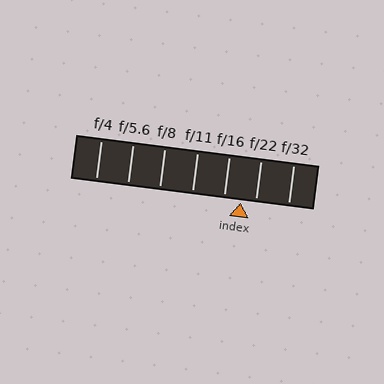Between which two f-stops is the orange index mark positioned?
The index mark is between f/16 and f/22.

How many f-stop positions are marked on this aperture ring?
There are 7 f-stop positions marked.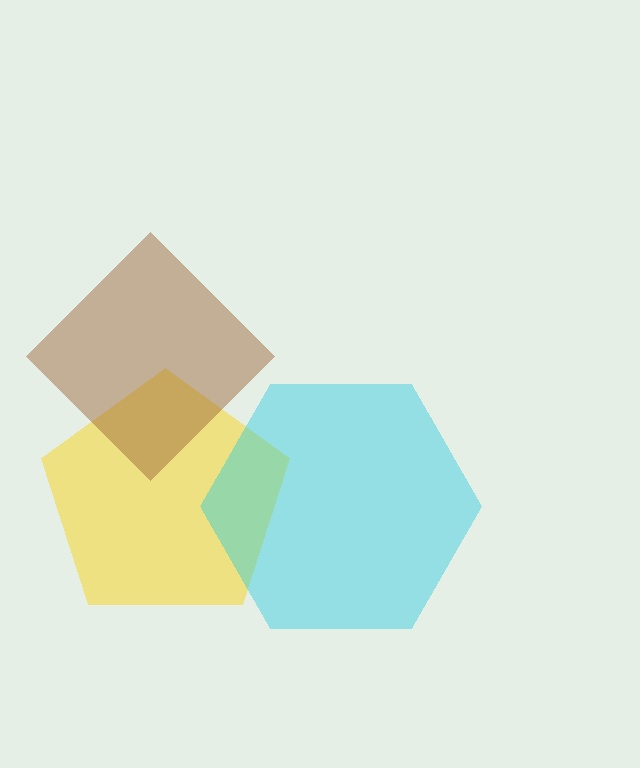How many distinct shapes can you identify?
There are 3 distinct shapes: a yellow pentagon, a brown diamond, a cyan hexagon.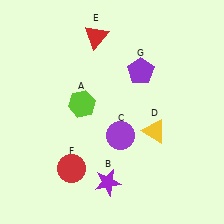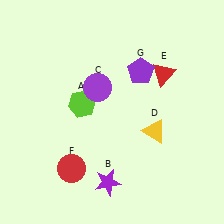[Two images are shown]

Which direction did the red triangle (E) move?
The red triangle (E) moved right.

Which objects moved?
The objects that moved are: the purple circle (C), the red triangle (E).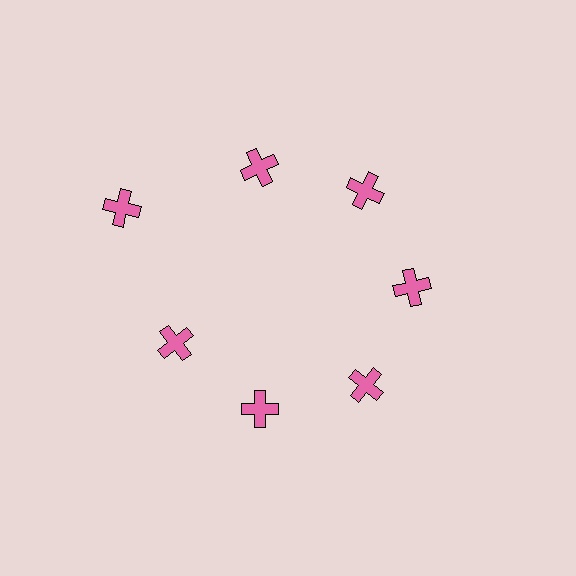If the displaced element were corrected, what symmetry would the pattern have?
It would have 7-fold rotational symmetry — the pattern would map onto itself every 51 degrees.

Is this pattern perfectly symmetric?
No. The 7 pink crosses are arranged in a ring, but one element near the 10 o'clock position is pushed outward from the center, breaking the 7-fold rotational symmetry.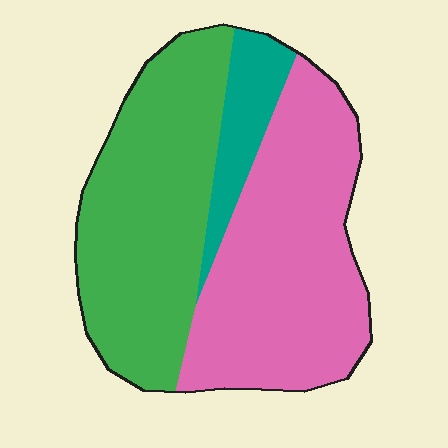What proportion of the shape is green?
Green takes up about two fifths (2/5) of the shape.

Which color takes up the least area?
Teal, at roughly 10%.